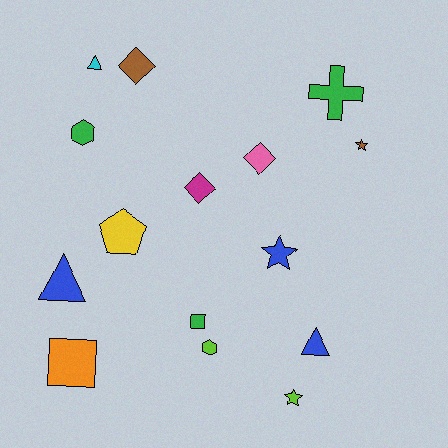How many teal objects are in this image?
There are no teal objects.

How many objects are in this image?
There are 15 objects.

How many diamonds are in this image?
There are 3 diamonds.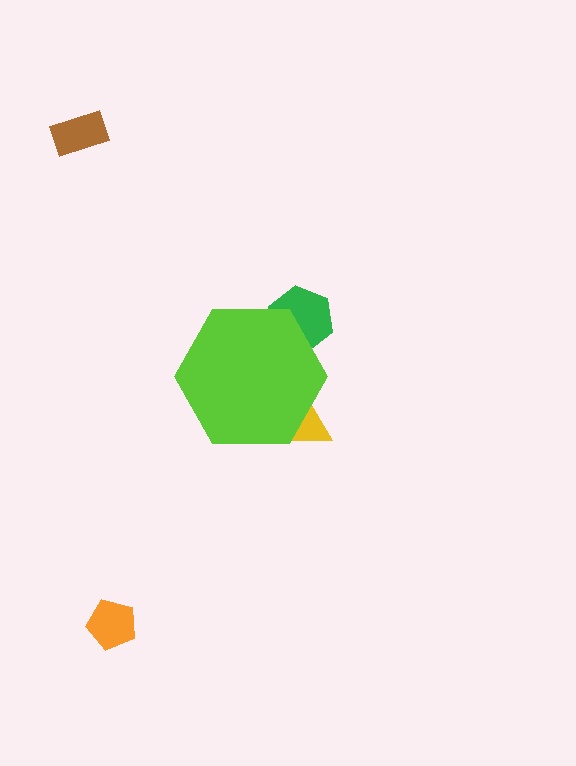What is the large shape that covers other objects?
A lime hexagon.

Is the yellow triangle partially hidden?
Yes, the yellow triangle is partially hidden behind the lime hexagon.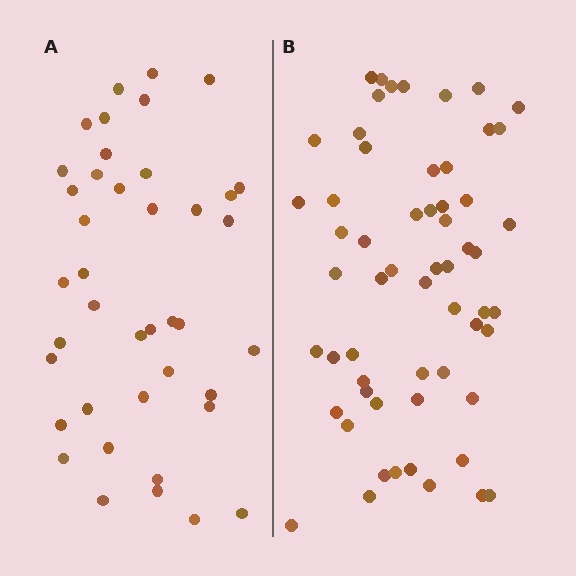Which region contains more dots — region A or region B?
Region B (the right region) has more dots.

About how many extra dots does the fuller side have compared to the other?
Region B has approximately 20 more dots than region A.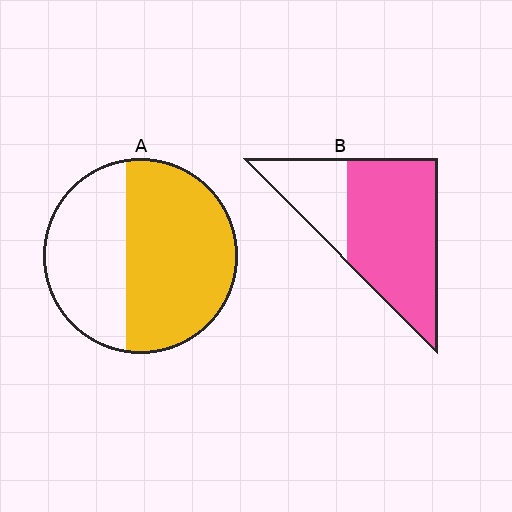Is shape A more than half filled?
Yes.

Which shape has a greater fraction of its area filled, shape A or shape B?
Shape B.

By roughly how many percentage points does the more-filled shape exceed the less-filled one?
By roughly 10 percentage points (B over A).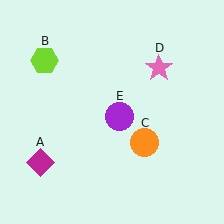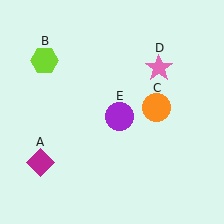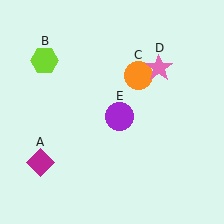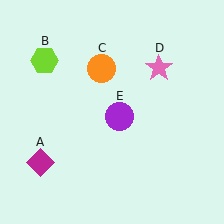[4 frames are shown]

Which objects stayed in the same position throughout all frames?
Magenta diamond (object A) and lime hexagon (object B) and pink star (object D) and purple circle (object E) remained stationary.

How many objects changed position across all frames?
1 object changed position: orange circle (object C).